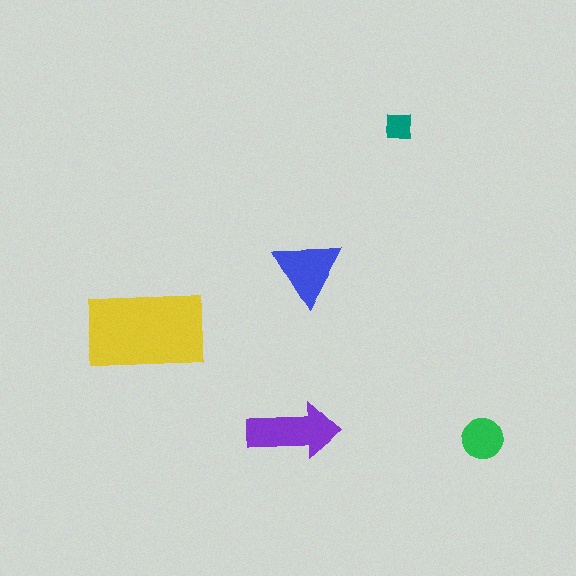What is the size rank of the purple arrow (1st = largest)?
2nd.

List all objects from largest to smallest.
The yellow rectangle, the purple arrow, the blue triangle, the green circle, the teal square.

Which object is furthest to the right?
The green circle is rightmost.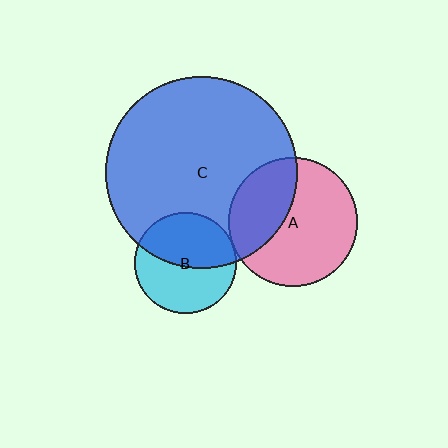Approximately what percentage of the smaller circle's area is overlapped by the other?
Approximately 5%.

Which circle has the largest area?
Circle C (blue).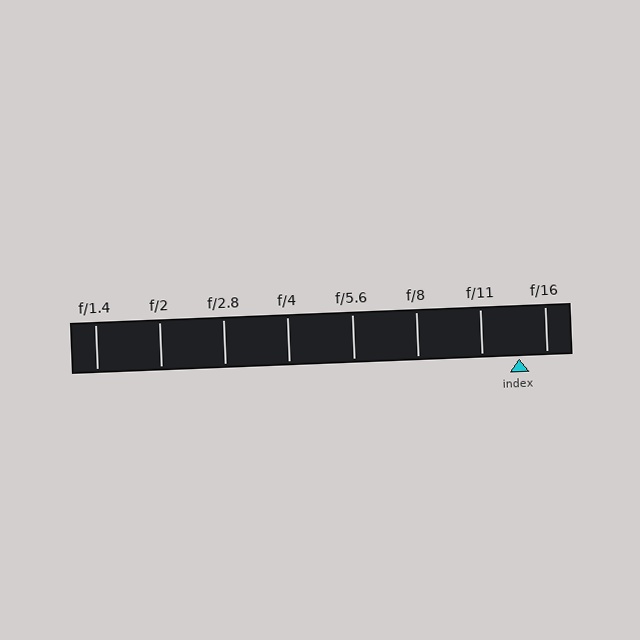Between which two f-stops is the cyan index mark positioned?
The index mark is between f/11 and f/16.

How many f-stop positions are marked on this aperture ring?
There are 8 f-stop positions marked.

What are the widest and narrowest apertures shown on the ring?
The widest aperture shown is f/1.4 and the narrowest is f/16.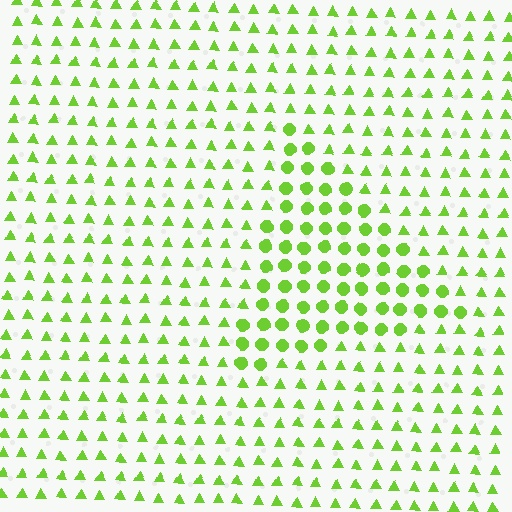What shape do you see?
I see a triangle.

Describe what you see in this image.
The image is filled with small lime elements arranged in a uniform grid. A triangle-shaped region contains circles, while the surrounding area contains triangles. The boundary is defined purely by the change in element shape.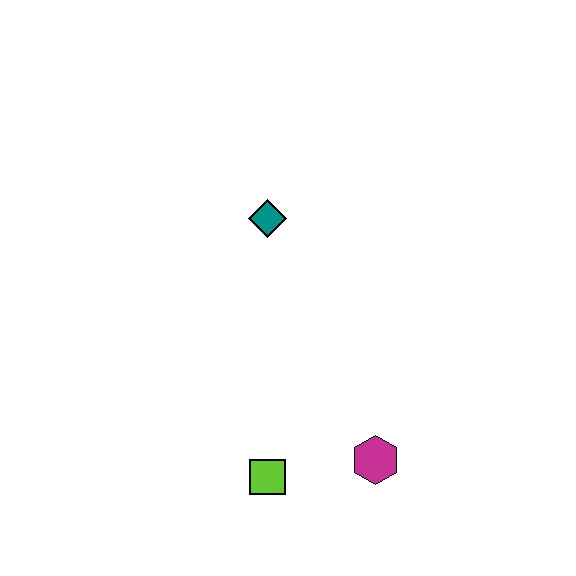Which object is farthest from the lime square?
The teal diamond is farthest from the lime square.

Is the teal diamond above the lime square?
Yes